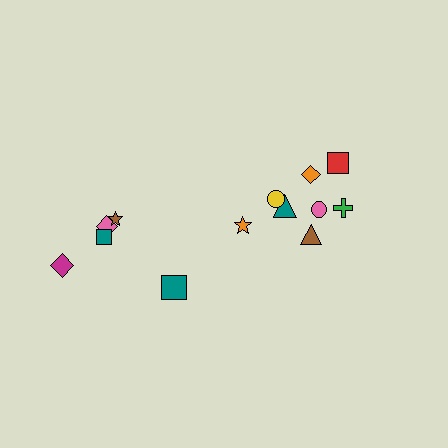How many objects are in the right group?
There are 8 objects.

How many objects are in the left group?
There are 5 objects.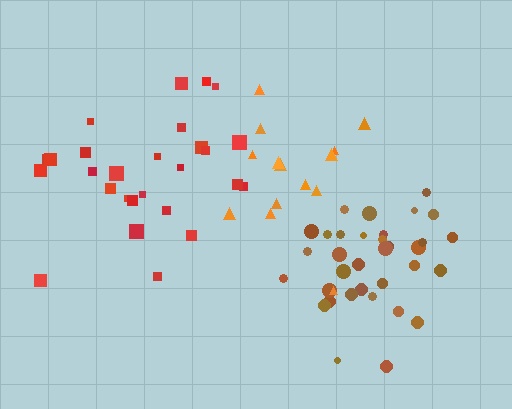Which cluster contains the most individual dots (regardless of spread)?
Brown (34).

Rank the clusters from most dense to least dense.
brown, red, orange.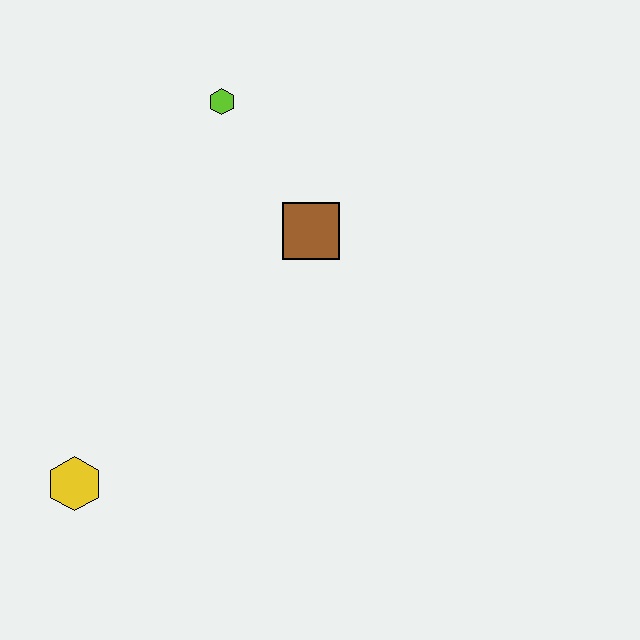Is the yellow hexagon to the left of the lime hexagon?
Yes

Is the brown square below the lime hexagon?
Yes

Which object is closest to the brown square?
The lime hexagon is closest to the brown square.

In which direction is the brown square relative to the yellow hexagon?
The brown square is above the yellow hexagon.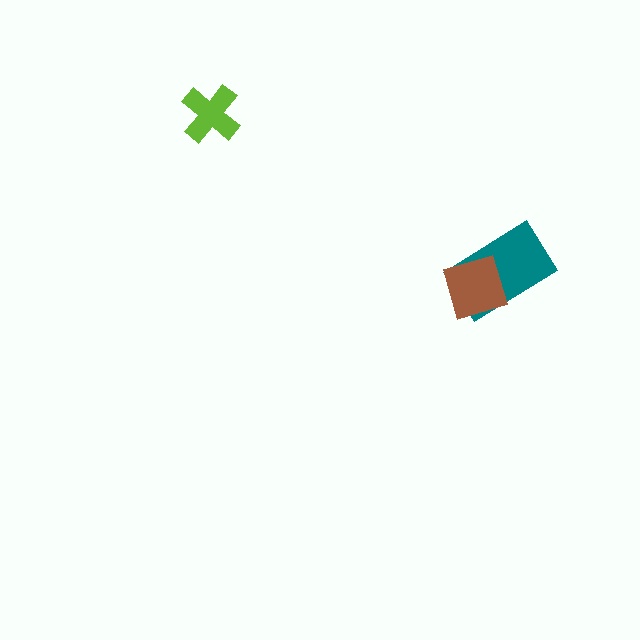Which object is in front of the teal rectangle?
The brown square is in front of the teal rectangle.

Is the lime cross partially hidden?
No, no other shape covers it.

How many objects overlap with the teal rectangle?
1 object overlaps with the teal rectangle.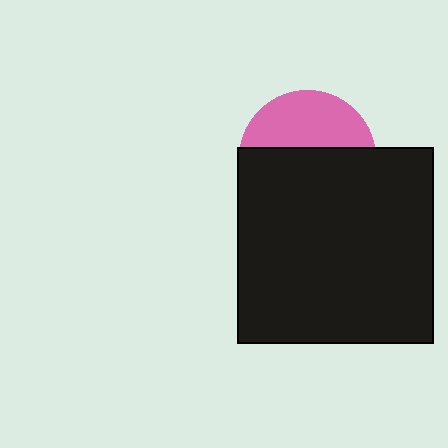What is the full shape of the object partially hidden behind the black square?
The partially hidden object is a pink circle.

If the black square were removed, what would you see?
You would see the complete pink circle.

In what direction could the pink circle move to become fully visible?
The pink circle could move up. That would shift it out from behind the black square entirely.